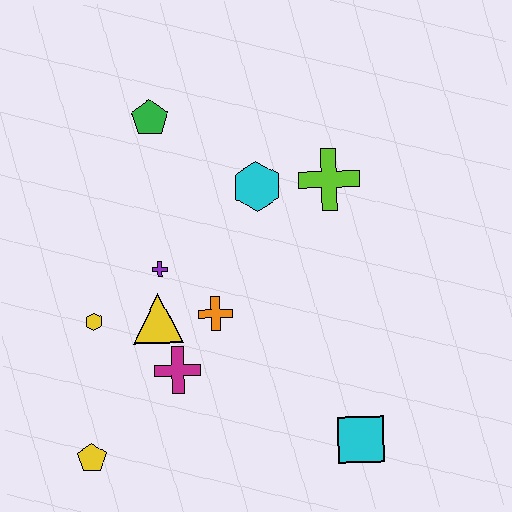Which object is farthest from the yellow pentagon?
The lime cross is farthest from the yellow pentagon.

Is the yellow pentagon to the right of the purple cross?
No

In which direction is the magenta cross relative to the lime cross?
The magenta cross is below the lime cross.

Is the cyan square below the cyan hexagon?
Yes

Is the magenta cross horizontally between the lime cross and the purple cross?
Yes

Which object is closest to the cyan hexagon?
The lime cross is closest to the cyan hexagon.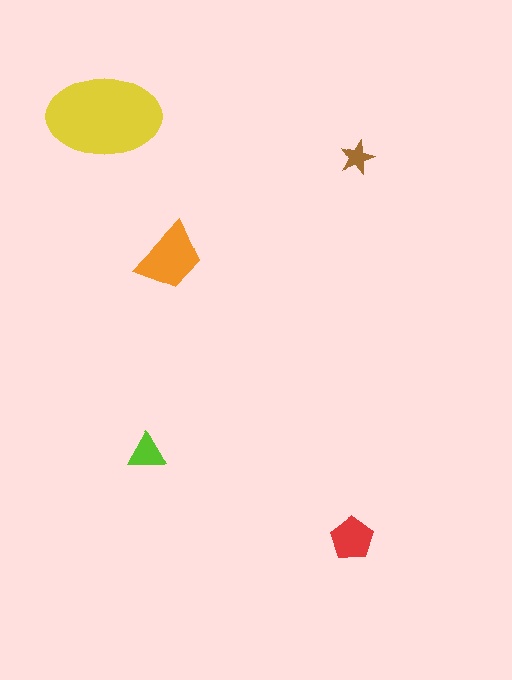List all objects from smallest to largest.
The brown star, the lime triangle, the red pentagon, the orange trapezoid, the yellow ellipse.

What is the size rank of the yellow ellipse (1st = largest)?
1st.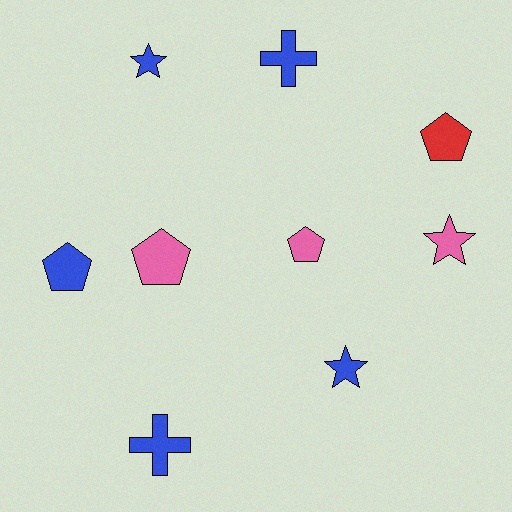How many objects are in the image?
There are 9 objects.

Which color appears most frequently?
Blue, with 5 objects.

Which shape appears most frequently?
Pentagon, with 4 objects.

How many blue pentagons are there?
There is 1 blue pentagon.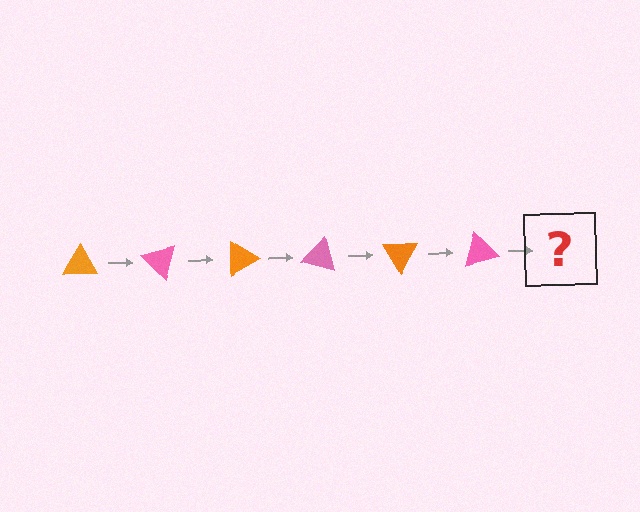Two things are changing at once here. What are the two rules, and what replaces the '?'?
The two rules are that it rotates 45 degrees each step and the color cycles through orange and pink. The '?' should be an orange triangle, rotated 270 degrees from the start.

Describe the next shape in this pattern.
It should be an orange triangle, rotated 270 degrees from the start.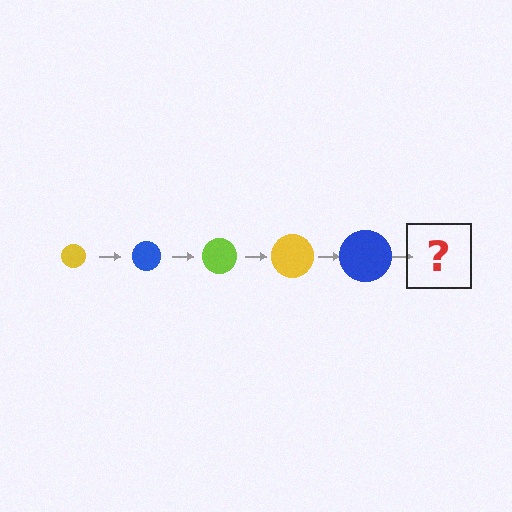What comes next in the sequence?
The next element should be a lime circle, larger than the previous one.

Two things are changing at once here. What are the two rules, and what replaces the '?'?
The two rules are that the circle grows larger each step and the color cycles through yellow, blue, and lime. The '?' should be a lime circle, larger than the previous one.